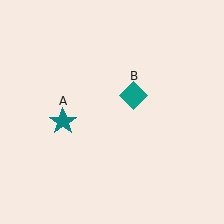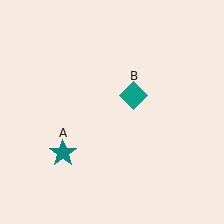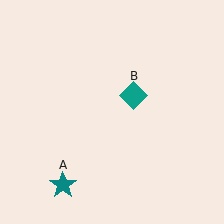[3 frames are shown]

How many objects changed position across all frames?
1 object changed position: teal star (object A).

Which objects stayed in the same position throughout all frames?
Teal diamond (object B) remained stationary.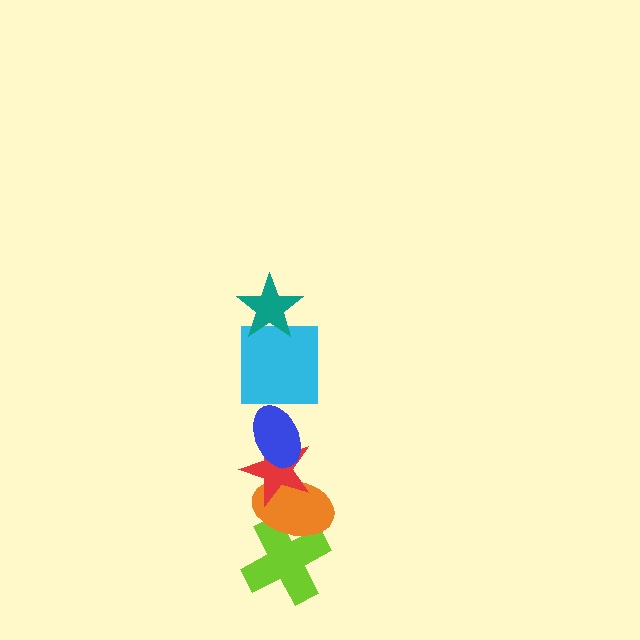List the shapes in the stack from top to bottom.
From top to bottom: the teal star, the cyan square, the blue ellipse, the red star, the orange ellipse, the lime cross.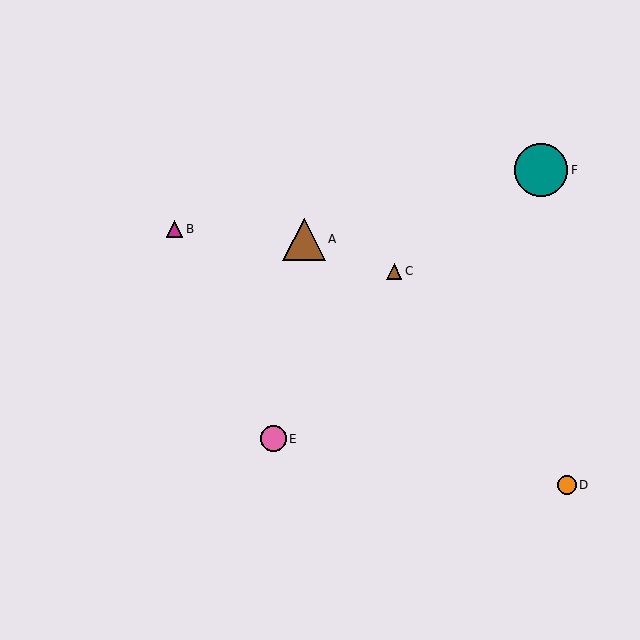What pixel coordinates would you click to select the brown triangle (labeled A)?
Click at (304, 239) to select the brown triangle A.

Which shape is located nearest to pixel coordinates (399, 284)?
The brown triangle (labeled C) at (394, 271) is nearest to that location.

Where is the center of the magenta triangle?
The center of the magenta triangle is at (175, 229).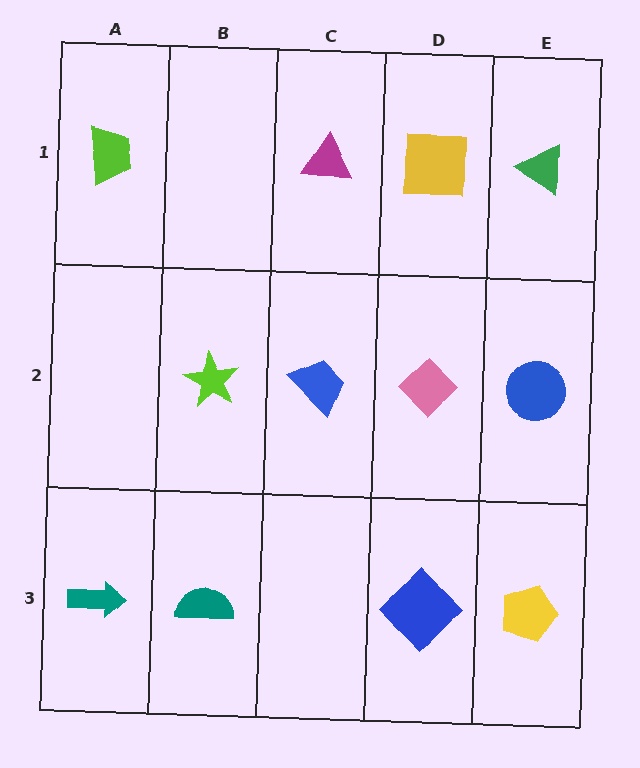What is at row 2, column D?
A pink diamond.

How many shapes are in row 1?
4 shapes.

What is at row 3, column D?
A blue diamond.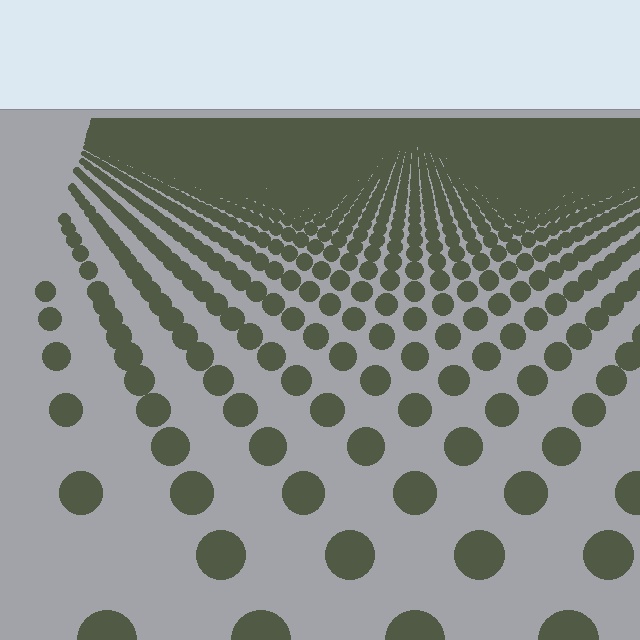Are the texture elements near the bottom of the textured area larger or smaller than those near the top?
Larger. Near the bottom, elements are closer to the viewer and appear at a bigger on-screen size.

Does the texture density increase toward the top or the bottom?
Density increases toward the top.